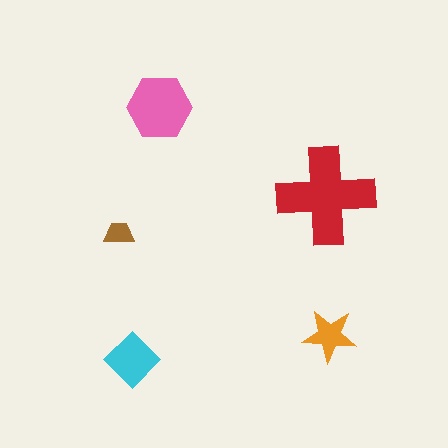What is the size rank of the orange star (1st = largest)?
4th.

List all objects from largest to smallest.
The red cross, the pink hexagon, the cyan diamond, the orange star, the brown trapezoid.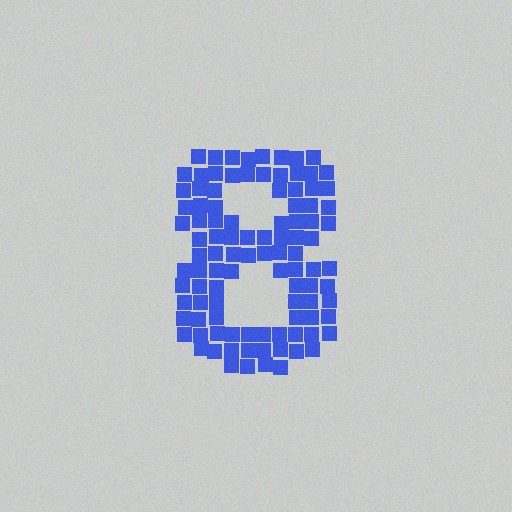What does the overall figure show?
The overall figure shows the digit 8.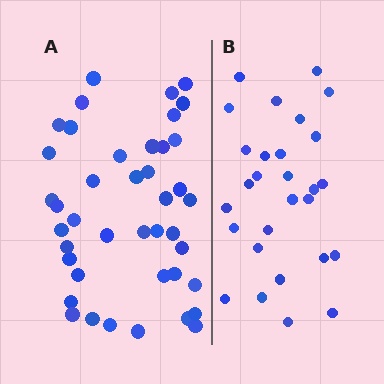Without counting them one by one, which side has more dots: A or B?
Region A (the left region) has more dots.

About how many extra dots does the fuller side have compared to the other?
Region A has approximately 15 more dots than region B.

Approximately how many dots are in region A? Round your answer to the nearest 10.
About 40 dots. (The exact count is 42, which rounds to 40.)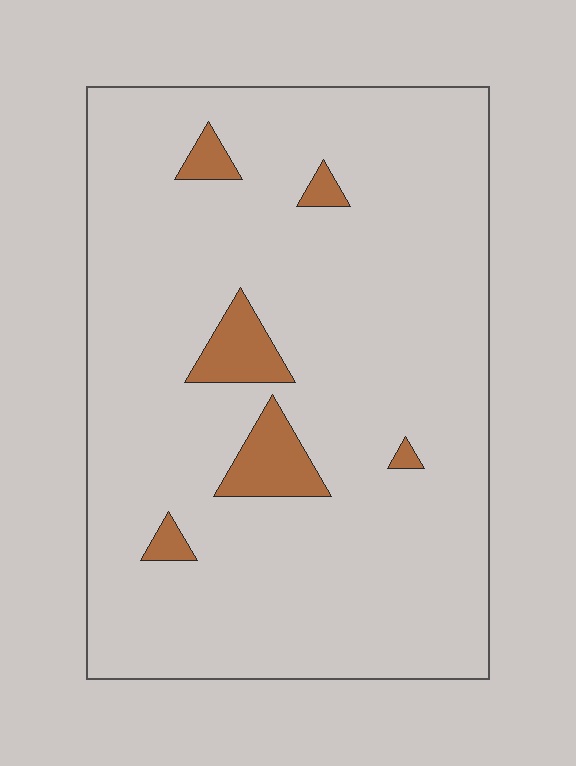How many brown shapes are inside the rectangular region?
6.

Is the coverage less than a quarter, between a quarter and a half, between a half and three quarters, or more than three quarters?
Less than a quarter.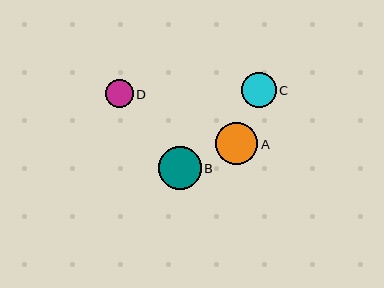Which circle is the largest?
Circle B is the largest with a size of approximately 43 pixels.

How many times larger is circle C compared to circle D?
Circle C is approximately 1.2 times the size of circle D.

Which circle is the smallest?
Circle D is the smallest with a size of approximately 28 pixels.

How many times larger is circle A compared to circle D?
Circle A is approximately 1.5 times the size of circle D.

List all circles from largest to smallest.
From largest to smallest: B, A, C, D.